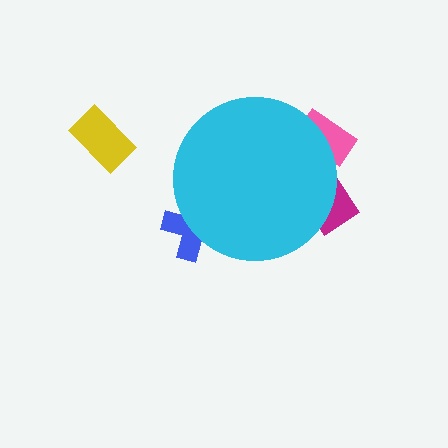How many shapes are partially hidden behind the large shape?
3 shapes are partially hidden.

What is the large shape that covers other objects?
A cyan circle.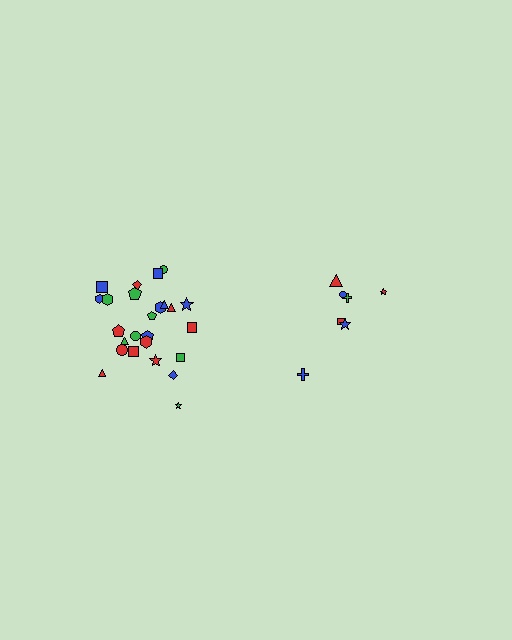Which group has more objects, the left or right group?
The left group.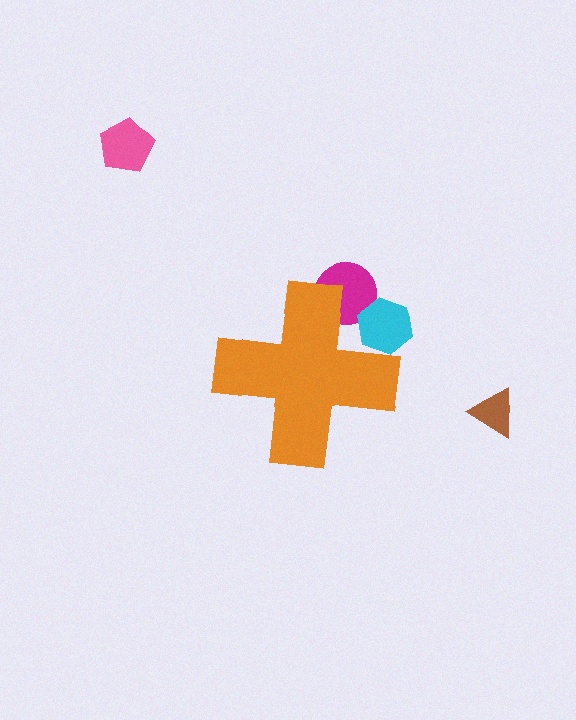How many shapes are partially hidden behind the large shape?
2 shapes are partially hidden.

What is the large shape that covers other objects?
An orange cross.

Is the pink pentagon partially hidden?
No, the pink pentagon is fully visible.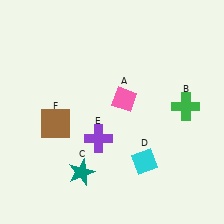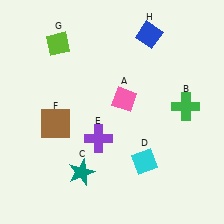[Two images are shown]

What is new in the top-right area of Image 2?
A blue diamond (H) was added in the top-right area of Image 2.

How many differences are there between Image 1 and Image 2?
There are 2 differences between the two images.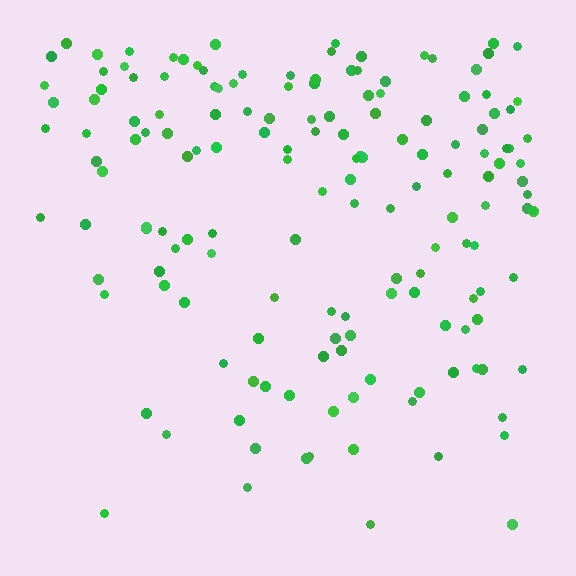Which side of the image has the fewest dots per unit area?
The bottom.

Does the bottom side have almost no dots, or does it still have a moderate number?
Still a moderate number, just noticeably fewer than the top.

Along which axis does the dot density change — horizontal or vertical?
Vertical.